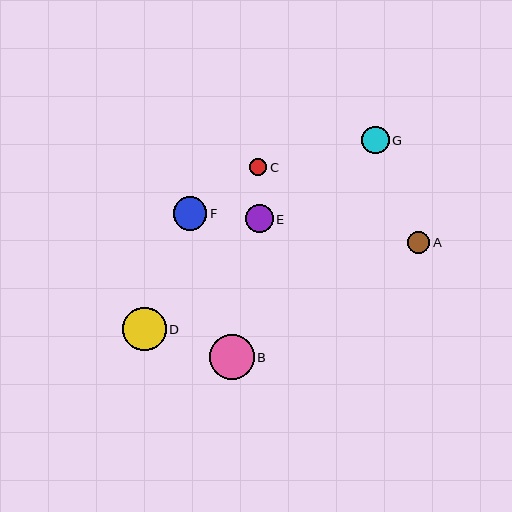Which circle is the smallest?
Circle C is the smallest with a size of approximately 17 pixels.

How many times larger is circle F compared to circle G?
Circle F is approximately 1.2 times the size of circle G.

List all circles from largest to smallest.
From largest to smallest: B, D, F, E, G, A, C.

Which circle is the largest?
Circle B is the largest with a size of approximately 45 pixels.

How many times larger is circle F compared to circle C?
Circle F is approximately 2.0 times the size of circle C.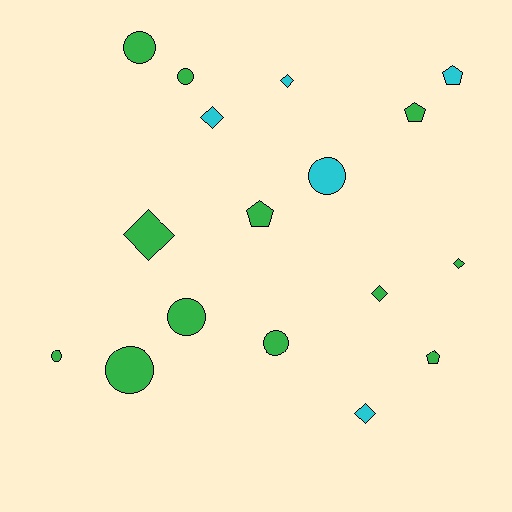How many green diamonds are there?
There are 3 green diamonds.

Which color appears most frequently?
Green, with 12 objects.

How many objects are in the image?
There are 17 objects.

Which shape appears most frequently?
Circle, with 7 objects.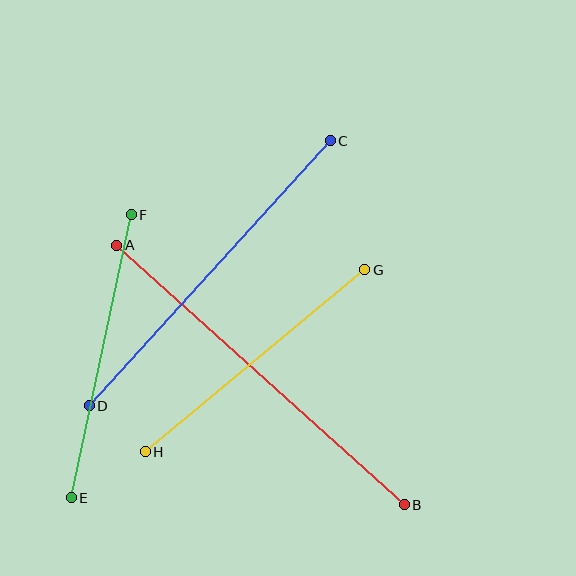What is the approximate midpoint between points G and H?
The midpoint is at approximately (255, 361) pixels.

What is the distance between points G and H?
The distance is approximately 285 pixels.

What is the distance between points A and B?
The distance is approximately 388 pixels.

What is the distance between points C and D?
The distance is approximately 358 pixels.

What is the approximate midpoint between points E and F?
The midpoint is at approximately (101, 356) pixels.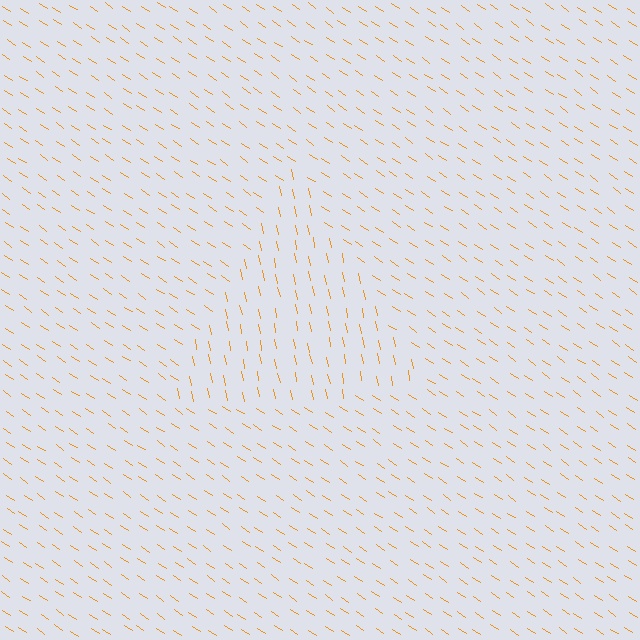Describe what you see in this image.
The image is filled with small orange line segments. A triangle region in the image has lines oriented differently from the surrounding lines, creating a visible texture boundary.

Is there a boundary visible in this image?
Yes, there is a texture boundary formed by a change in line orientation.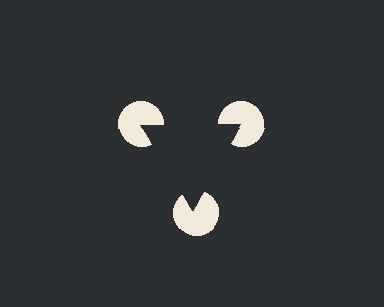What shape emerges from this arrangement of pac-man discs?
An illusory triangle — its edges are inferred from the aligned wedge cuts in the pac-man discs, not physically drawn.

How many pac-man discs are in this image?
There are 3 — one at each vertex of the illusory triangle.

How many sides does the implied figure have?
3 sides.